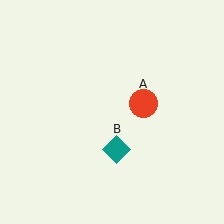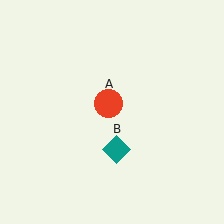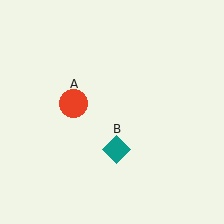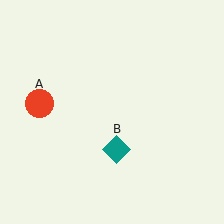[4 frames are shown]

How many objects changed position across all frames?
1 object changed position: red circle (object A).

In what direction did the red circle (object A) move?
The red circle (object A) moved left.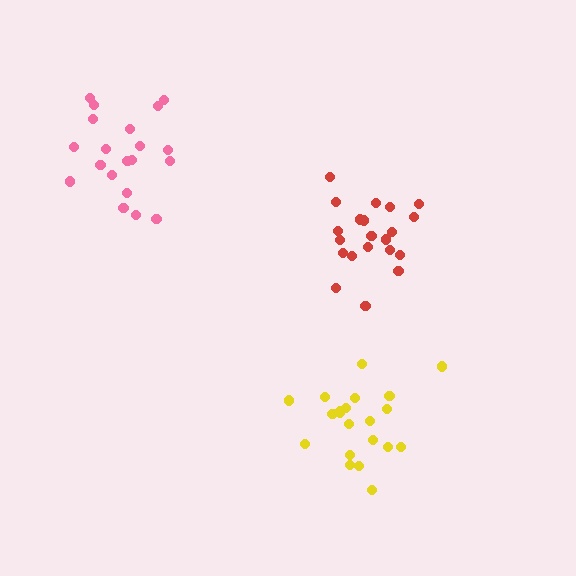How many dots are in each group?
Group 1: 21 dots, Group 2: 21 dots, Group 3: 20 dots (62 total).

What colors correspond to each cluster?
The clusters are colored: red, yellow, pink.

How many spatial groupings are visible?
There are 3 spatial groupings.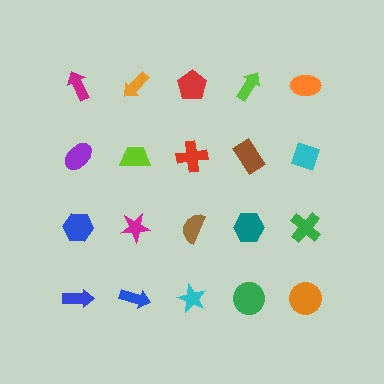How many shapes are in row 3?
5 shapes.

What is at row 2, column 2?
A lime trapezoid.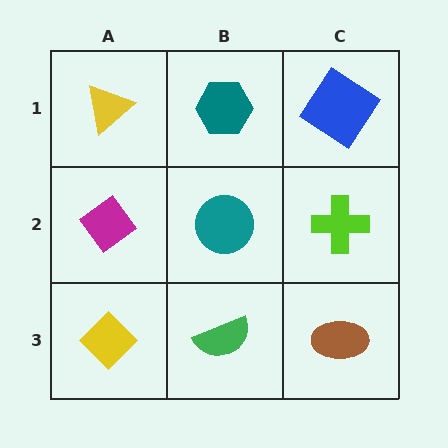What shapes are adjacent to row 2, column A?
A yellow triangle (row 1, column A), a yellow diamond (row 3, column A), a teal circle (row 2, column B).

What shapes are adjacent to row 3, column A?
A magenta diamond (row 2, column A), a green semicircle (row 3, column B).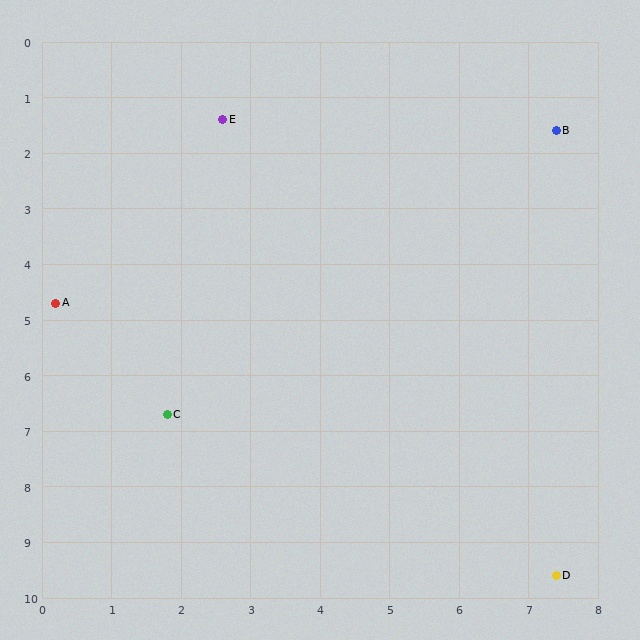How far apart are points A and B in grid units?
Points A and B are about 7.8 grid units apart.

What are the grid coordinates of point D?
Point D is at approximately (7.4, 9.6).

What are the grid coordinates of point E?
Point E is at approximately (2.6, 1.4).